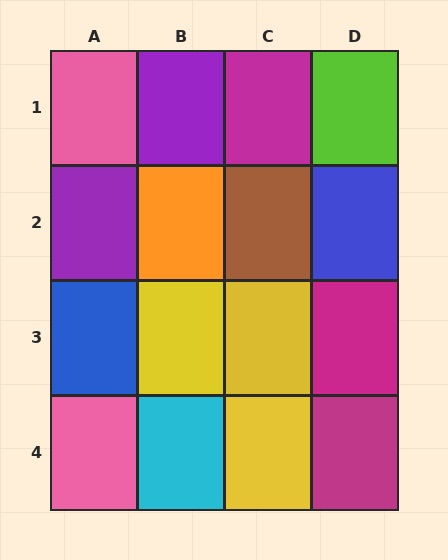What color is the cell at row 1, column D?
Lime.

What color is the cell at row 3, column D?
Magenta.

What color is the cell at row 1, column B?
Purple.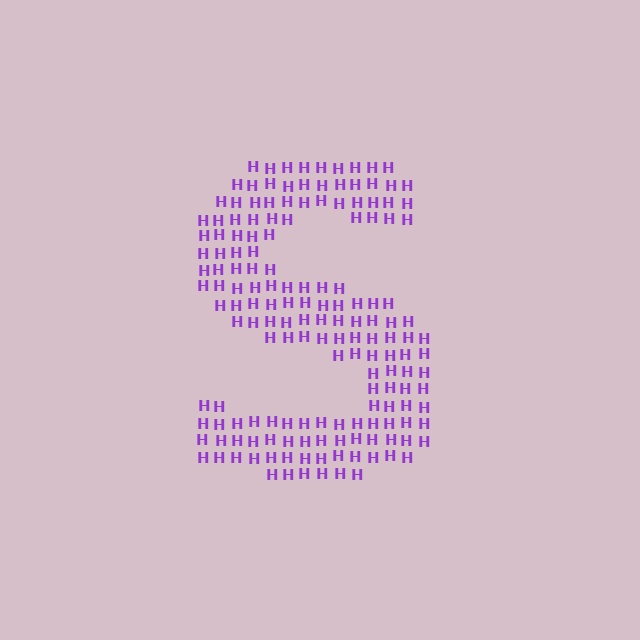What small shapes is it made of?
It is made of small letter H's.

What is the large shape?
The large shape is the letter S.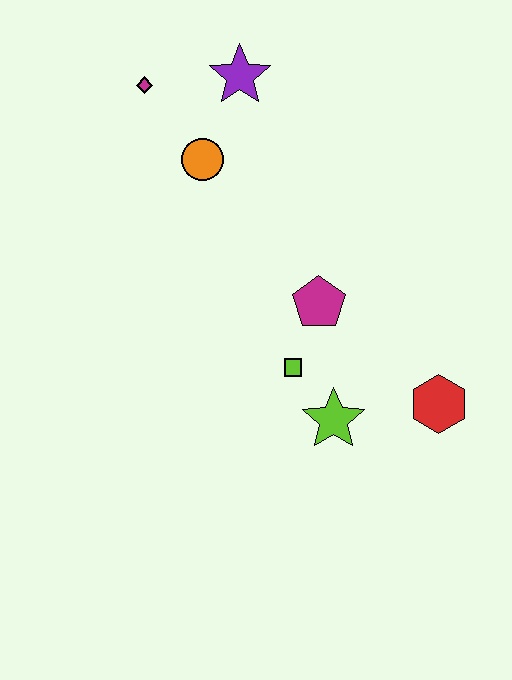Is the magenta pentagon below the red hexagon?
No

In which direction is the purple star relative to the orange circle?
The purple star is above the orange circle.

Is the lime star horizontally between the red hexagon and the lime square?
Yes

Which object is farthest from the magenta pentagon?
The magenta diamond is farthest from the magenta pentagon.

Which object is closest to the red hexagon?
The lime star is closest to the red hexagon.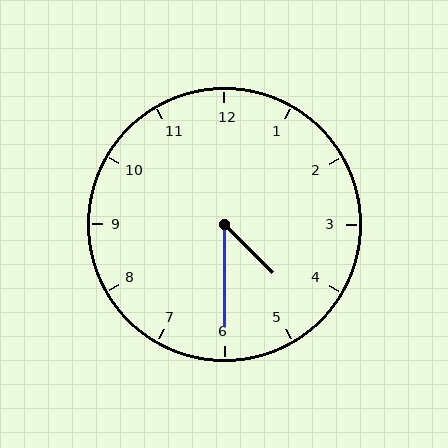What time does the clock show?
4:30.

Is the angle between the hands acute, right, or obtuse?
It is acute.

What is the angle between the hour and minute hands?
Approximately 45 degrees.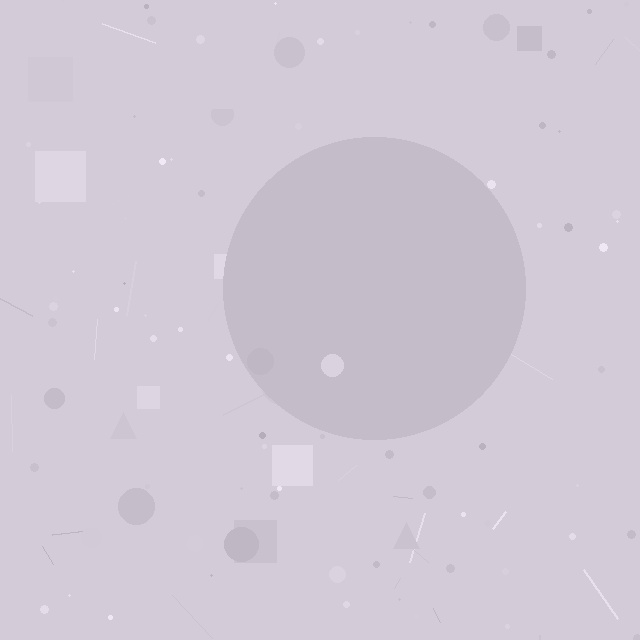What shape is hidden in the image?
A circle is hidden in the image.